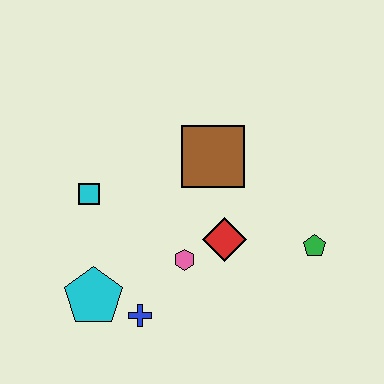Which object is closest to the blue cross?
The cyan pentagon is closest to the blue cross.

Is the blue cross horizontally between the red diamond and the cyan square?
Yes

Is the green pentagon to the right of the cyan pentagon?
Yes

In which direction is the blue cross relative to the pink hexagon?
The blue cross is below the pink hexagon.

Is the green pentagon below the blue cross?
No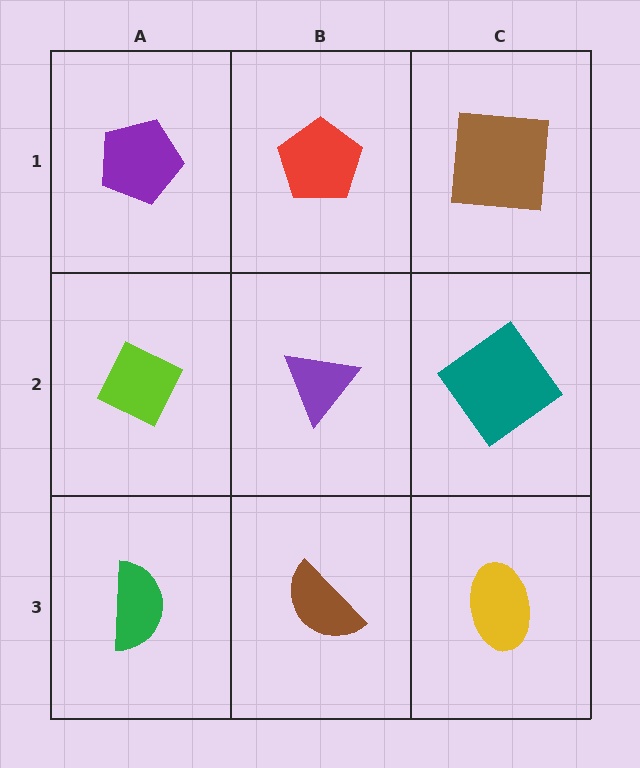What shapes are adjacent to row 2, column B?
A red pentagon (row 1, column B), a brown semicircle (row 3, column B), a lime diamond (row 2, column A), a teal diamond (row 2, column C).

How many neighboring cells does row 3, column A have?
2.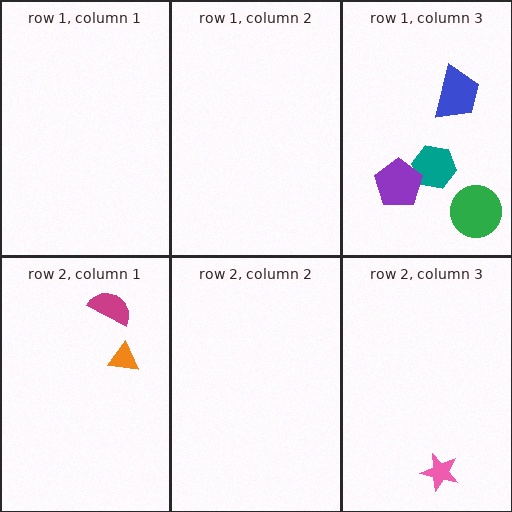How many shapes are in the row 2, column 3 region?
1.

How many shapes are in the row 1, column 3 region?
4.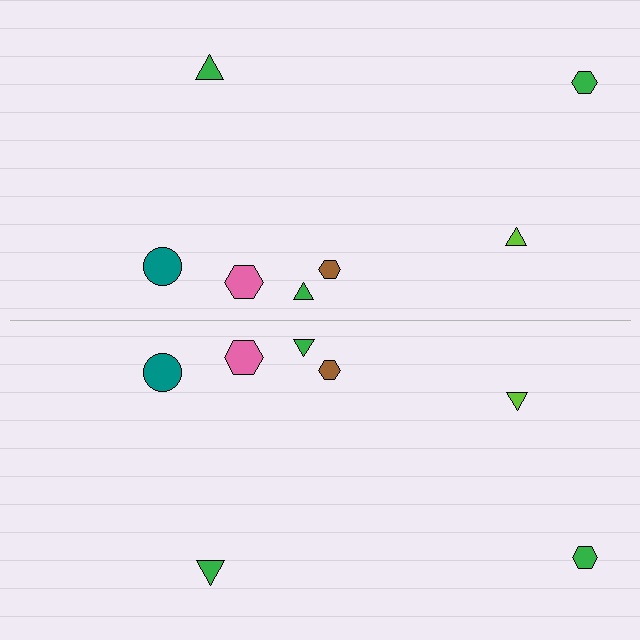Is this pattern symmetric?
Yes, this pattern has bilateral (reflection) symmetry.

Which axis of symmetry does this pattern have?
The pattern has a horizontal axis of symmetry running through the center of the image.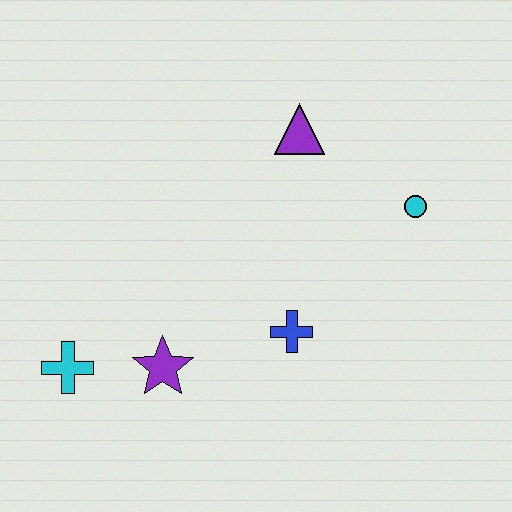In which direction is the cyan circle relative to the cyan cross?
The cyan circle is to the right of the cyan cross.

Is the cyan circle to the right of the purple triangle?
Yes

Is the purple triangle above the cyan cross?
Yes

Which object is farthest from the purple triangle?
The cyan cross is farthest from the purple triangle.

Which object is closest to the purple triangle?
The cyan circle is closest to the purple triangle.